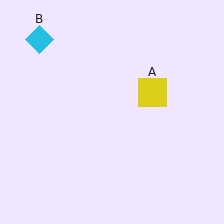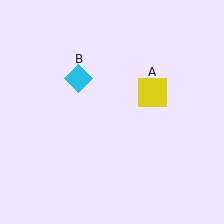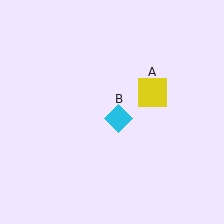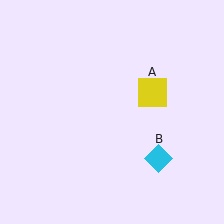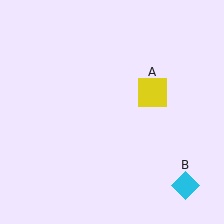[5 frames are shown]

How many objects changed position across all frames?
1 object changed position: cyan diamond (object B).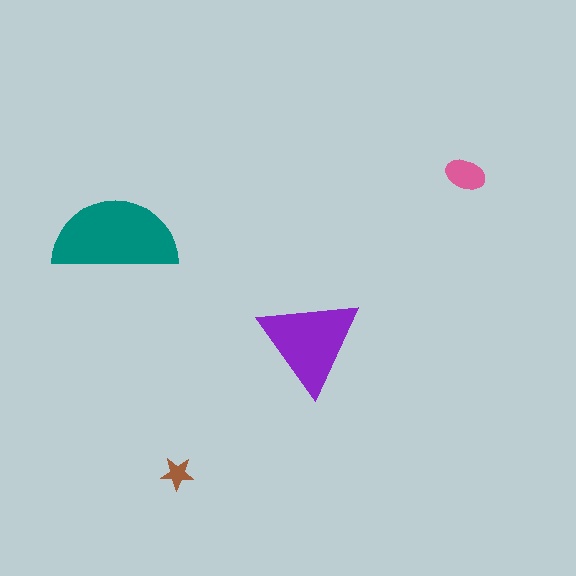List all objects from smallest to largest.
The brown star, the pink ellipse, the purple triangle, the teal semicircle.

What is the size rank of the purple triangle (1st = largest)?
2nd.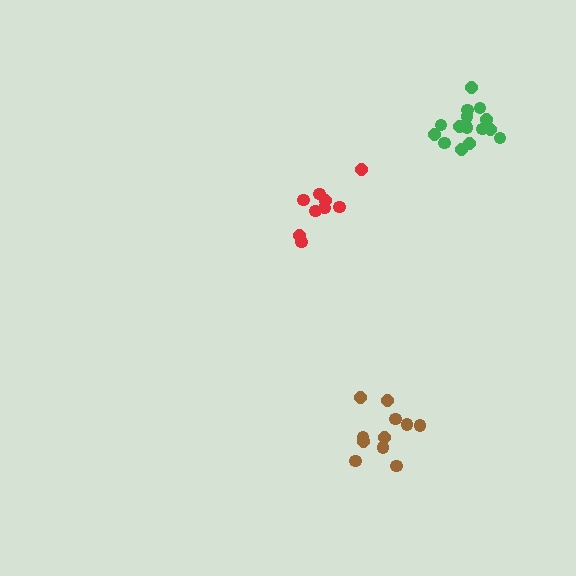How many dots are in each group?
Group 1: 11 dots, Group 2: 9 dots, Group 3: 15 dots (35 total).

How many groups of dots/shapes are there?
There are 3 groups.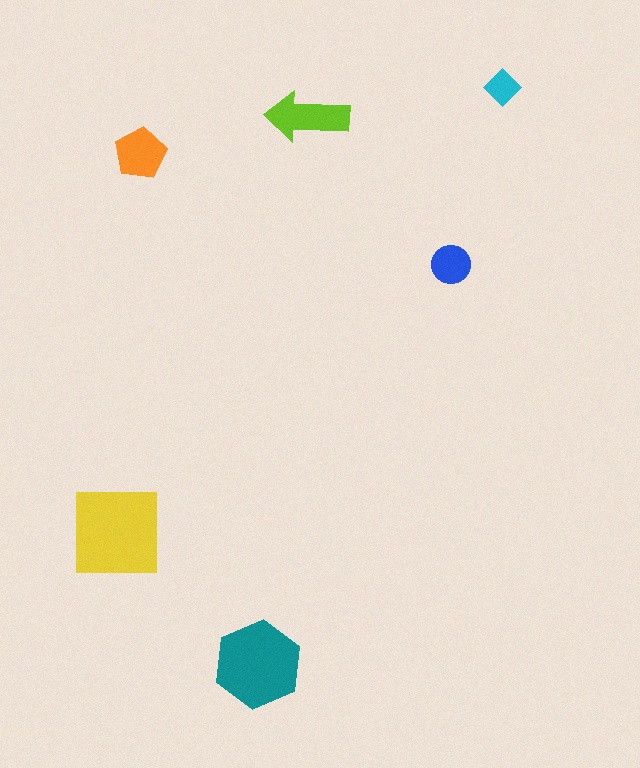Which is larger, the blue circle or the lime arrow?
The lime arrow.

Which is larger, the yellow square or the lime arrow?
The yellow square.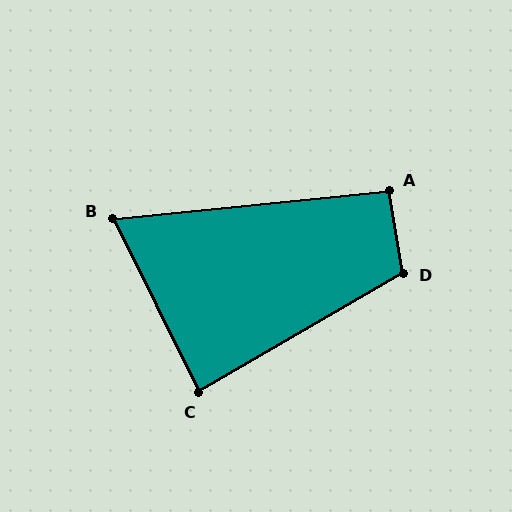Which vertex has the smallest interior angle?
B, at approximately 69 degrees.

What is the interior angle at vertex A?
Approximately 94 degrees (approximately right).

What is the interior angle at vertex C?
Approximately 86 degrees (approximately right).